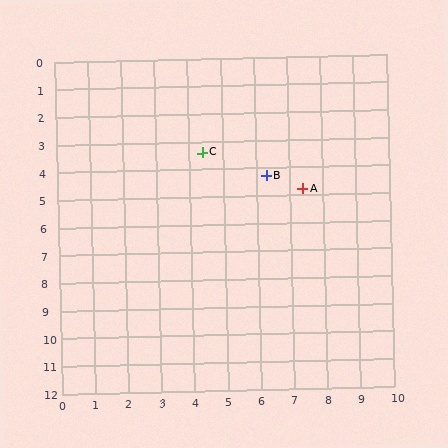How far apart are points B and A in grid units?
Points B and A are about 1.2 grid units apart.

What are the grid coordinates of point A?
Point A is at approximately (7.4, 4.8).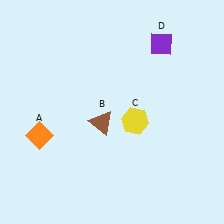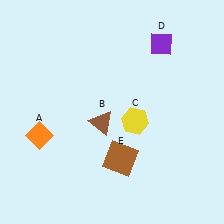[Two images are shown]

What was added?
A brown square (E) was added in Image 2.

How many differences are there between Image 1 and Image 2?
There is 1 difference between the two images.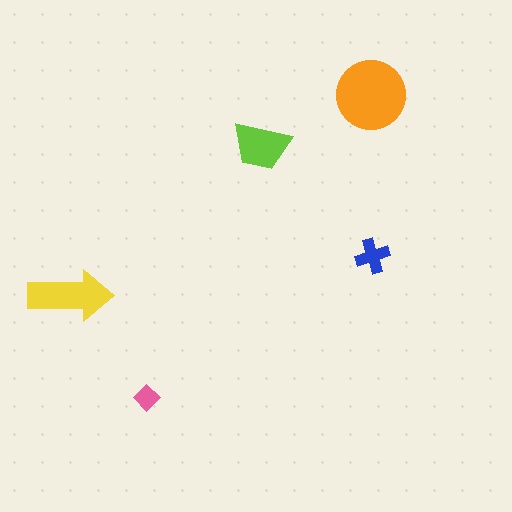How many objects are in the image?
There are 5 objects in the image.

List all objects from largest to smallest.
The orange circle, the yellow arrow, the lime trapezoid, the blue cross, the pink diamond.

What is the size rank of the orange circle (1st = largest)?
1st.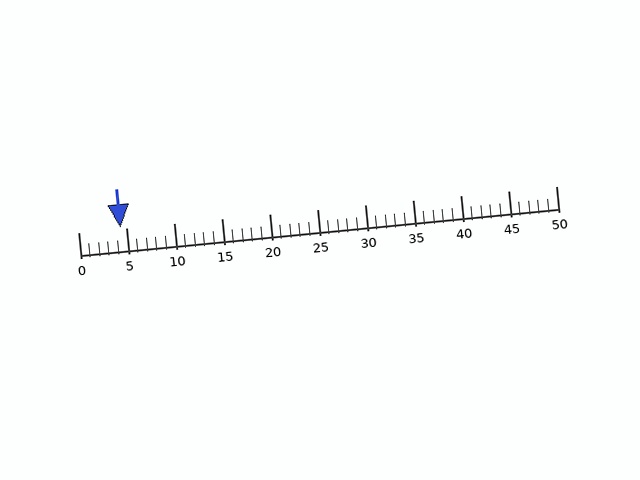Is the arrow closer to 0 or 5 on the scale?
The arrow is closer to 5.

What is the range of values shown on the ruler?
The ruler shows values from 0 to 50.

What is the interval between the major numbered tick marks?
The major tick marks are spaced 5 units apart.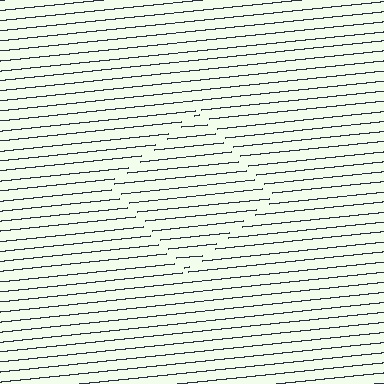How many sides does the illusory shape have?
4 sides — the line-ends trace a square.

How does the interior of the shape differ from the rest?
The interior of the shape contains the same grating, shifted by half a period — the contour is defined by the phase discontinuity where line-ends from the inner and outer gratings abut.